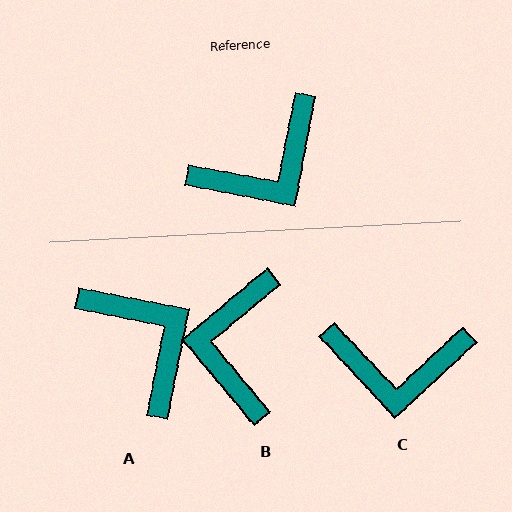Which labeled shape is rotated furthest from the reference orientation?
B, about 129 degrees away.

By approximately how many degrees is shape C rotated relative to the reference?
Approximately 36 degrees clockwise.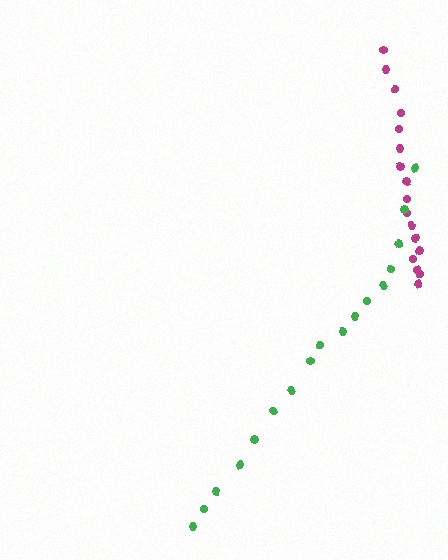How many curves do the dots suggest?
There are 2 distinct paths.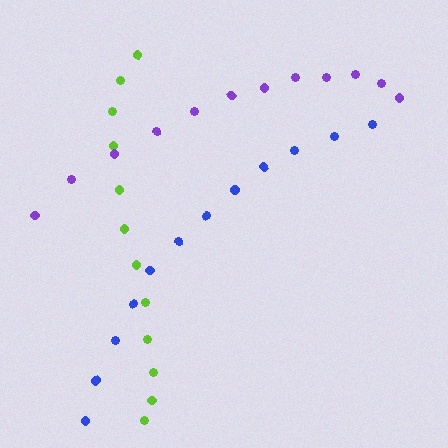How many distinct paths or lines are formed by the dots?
There are 3 distinct paths.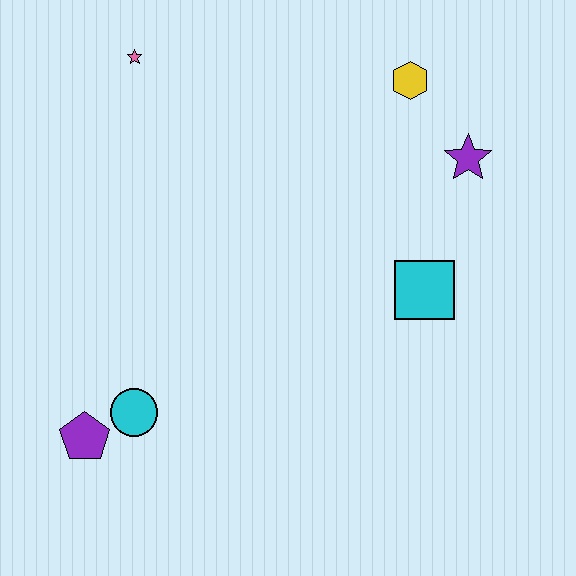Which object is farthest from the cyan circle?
The yellow hexagon is farthest from the cyan circle.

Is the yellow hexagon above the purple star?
Yes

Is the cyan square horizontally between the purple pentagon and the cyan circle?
No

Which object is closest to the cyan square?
The purple star is closest to the cyan square.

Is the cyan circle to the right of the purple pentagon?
Yes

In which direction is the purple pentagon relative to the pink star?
The purple pentagon is below the pink star.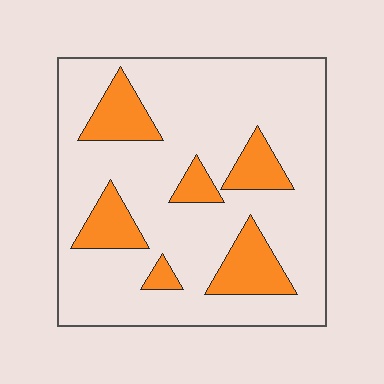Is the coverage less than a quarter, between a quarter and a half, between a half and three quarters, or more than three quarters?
Less than a quarter.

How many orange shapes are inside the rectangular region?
6.